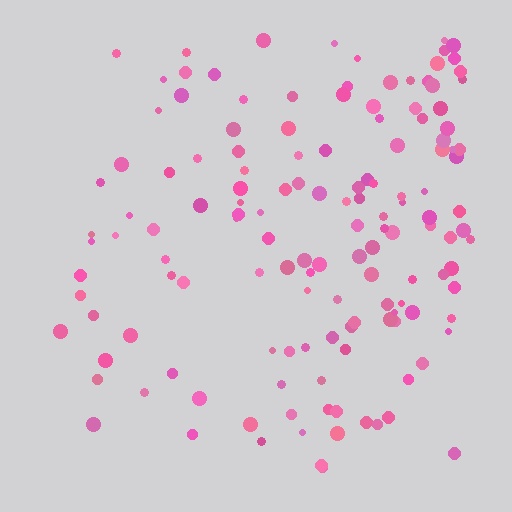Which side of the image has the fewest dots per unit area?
The left.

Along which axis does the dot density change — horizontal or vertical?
Horizontal.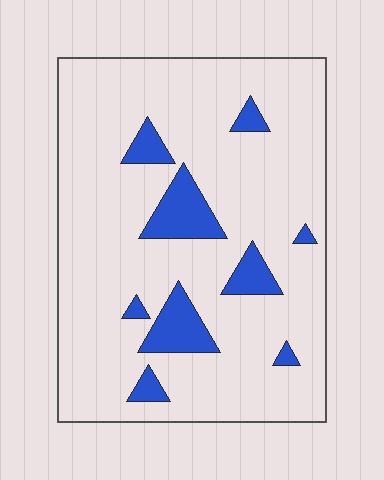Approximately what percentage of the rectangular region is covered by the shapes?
Approximately 15%.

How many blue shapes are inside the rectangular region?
9.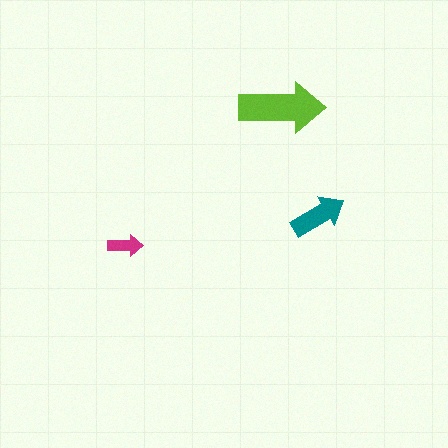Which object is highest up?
The lime arrow is topmost.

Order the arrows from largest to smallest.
the lime one, the teal one, the magenta one.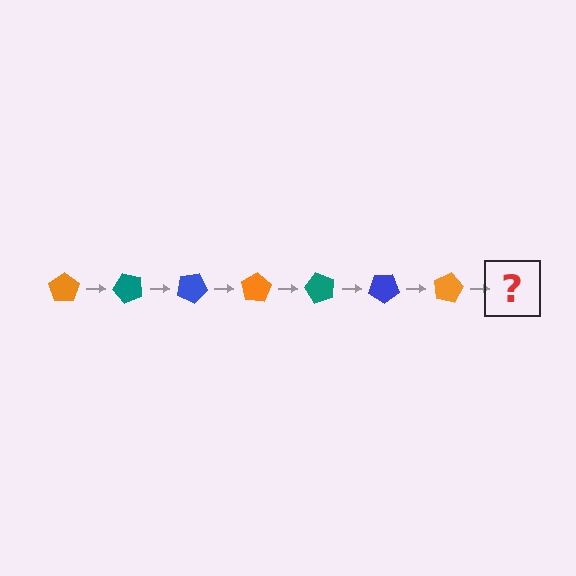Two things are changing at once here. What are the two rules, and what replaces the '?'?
The two rules are that it rotates 50 degrees each step and the color cycles through orange, teal, and blue. The '?' should be a teal pentagon, rotated 350 degrees from the start.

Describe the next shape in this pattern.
It should be a teal pentagon, rotated 350 degrees from the start.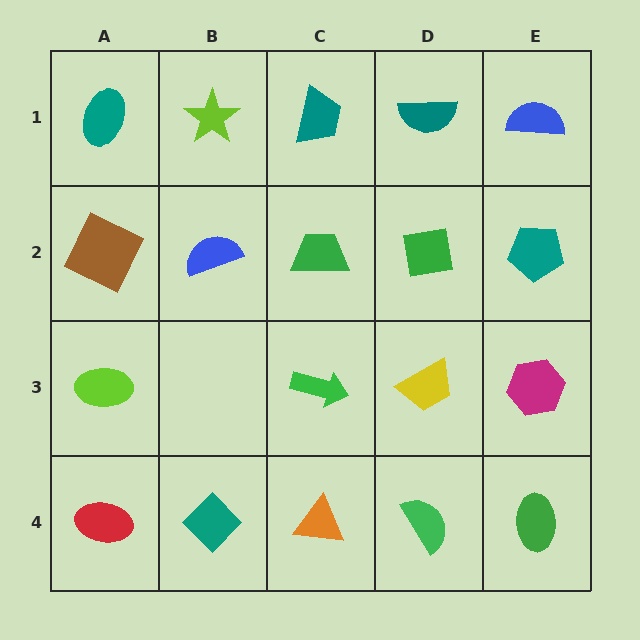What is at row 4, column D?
A green semicircle.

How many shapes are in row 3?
4 shapes.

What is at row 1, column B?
A lime star.